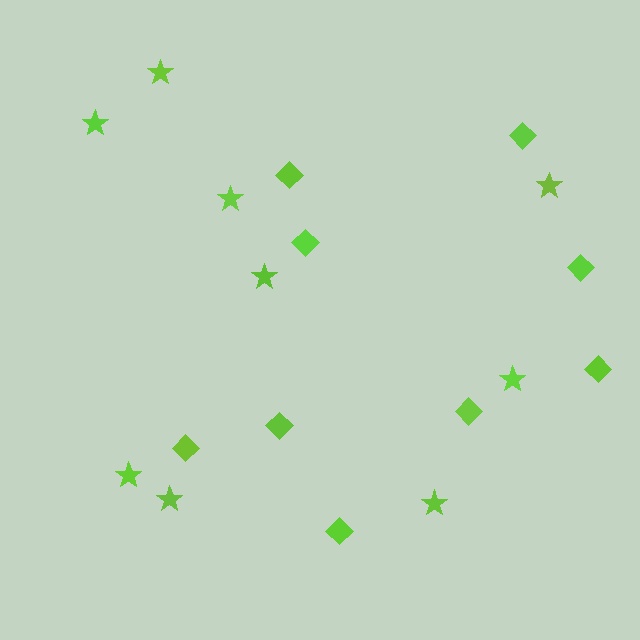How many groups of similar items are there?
There are 2 groups: one group of diamonds (9) and one group of stars (9).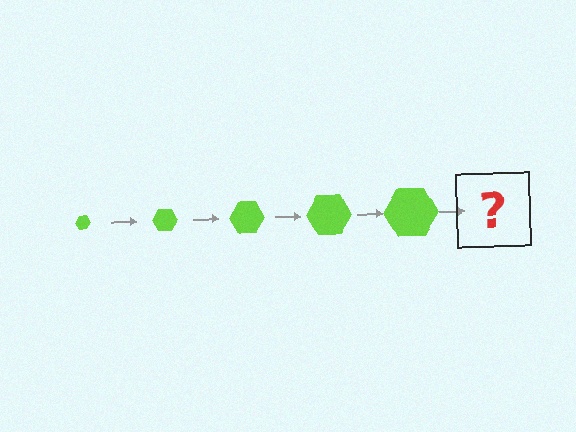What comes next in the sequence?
The next element should be a lime hexagon, larger than the previous one.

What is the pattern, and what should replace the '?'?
The pattern is that the hexagon gets progressively larger each step. The '?' should be a lime hexagon, larger than the previous one.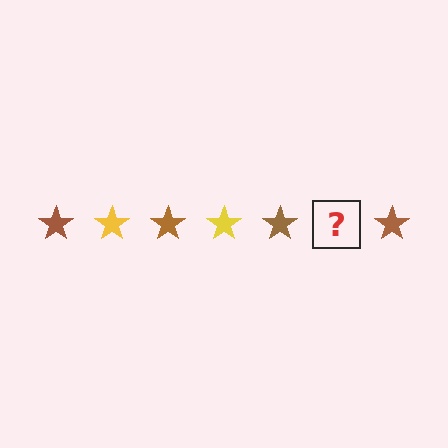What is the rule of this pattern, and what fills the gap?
The rule is that the pattern cycles through brown, yellow stars. The gap should be filled with a yellow star.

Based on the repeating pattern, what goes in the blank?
The blank should be a yellow star.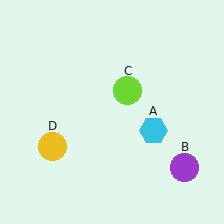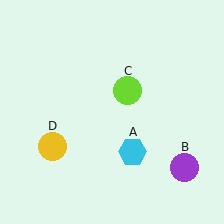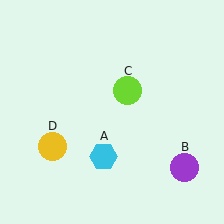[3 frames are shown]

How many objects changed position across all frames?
1 object changed position: cyan hexagon (object A).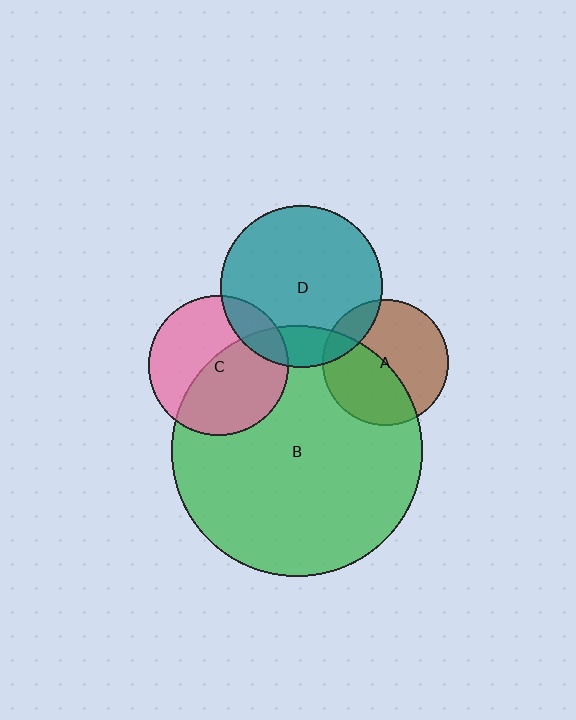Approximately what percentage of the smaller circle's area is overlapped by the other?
Approximately 15%.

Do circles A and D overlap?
Yes.